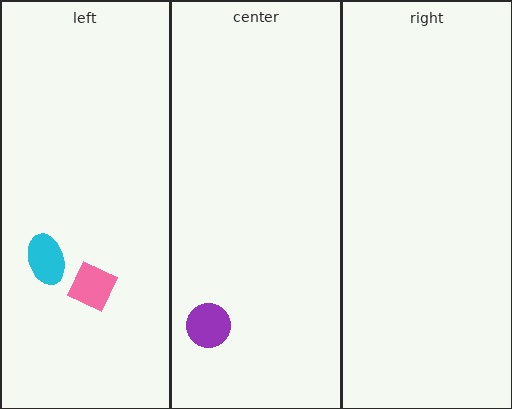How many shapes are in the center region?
1.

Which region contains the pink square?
The left region.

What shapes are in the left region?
The pink square, the cyan ellipse.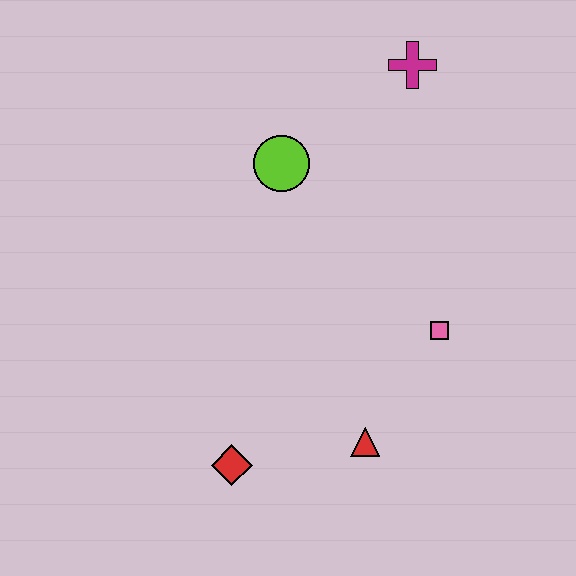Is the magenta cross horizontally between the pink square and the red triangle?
Yes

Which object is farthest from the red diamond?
The magenta cross is farthest from the red diamond.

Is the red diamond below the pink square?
Yes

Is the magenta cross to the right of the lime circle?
Yes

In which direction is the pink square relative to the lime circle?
The pink square is below the lime circle.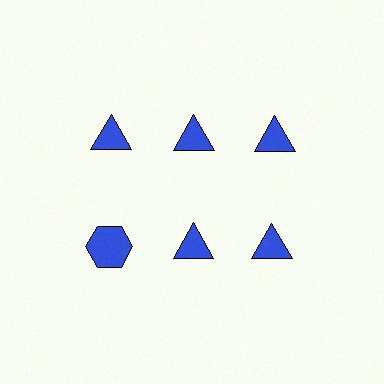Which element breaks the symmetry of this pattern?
The blue hexagon in the second row, leftmost column breaks the symmetry. All other shapes are blue triangles.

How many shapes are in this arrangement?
There are 6 shapes arranged in a grid pattern.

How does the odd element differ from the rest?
It has a different shape: hexagon instead of triangle.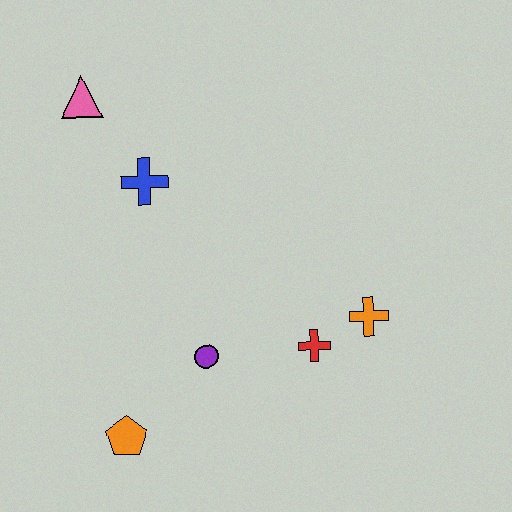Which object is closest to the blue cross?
The pink triangle is closest to the blue cross.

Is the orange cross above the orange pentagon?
Yes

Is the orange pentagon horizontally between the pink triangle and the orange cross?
Yes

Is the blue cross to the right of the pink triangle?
Yes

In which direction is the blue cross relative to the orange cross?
The blue cross is to the left of the orange cross.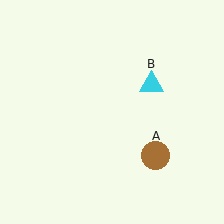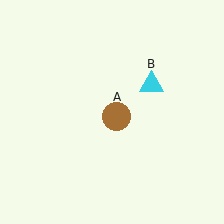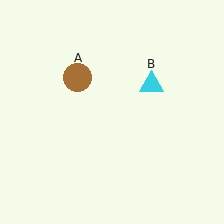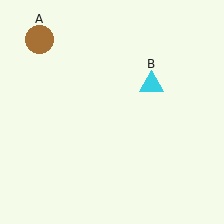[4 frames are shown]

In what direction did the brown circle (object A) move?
The brown circle (object A) moved up and to the left.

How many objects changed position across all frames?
1 object changed position: brown circle (object A).